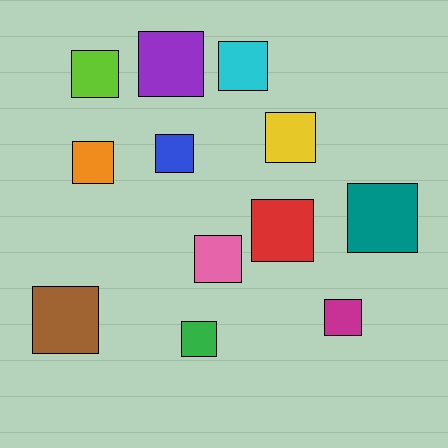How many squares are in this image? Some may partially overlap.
There are 12 squares.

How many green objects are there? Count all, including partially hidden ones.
There is 1 green object.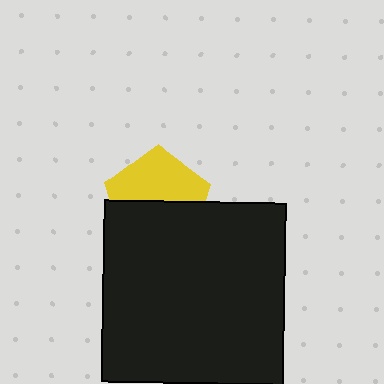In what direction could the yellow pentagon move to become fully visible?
The yellow pentagon could move up. That would shift it out from behind the black square entirely.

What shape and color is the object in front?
The object in front is a black square.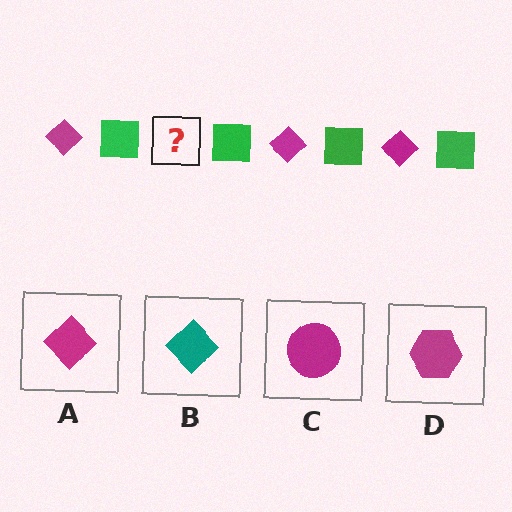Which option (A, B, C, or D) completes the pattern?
A.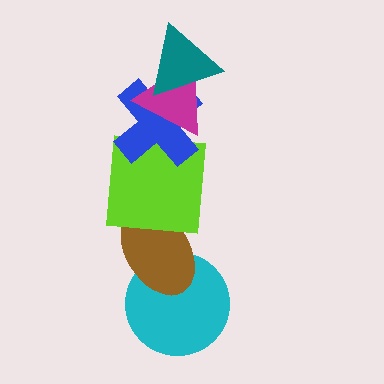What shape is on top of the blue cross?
The magenta triangle is on top of the blue cross.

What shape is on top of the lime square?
The blue cross is on top of the lime square.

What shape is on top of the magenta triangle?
The teal triangle is on top of the magenta triangle.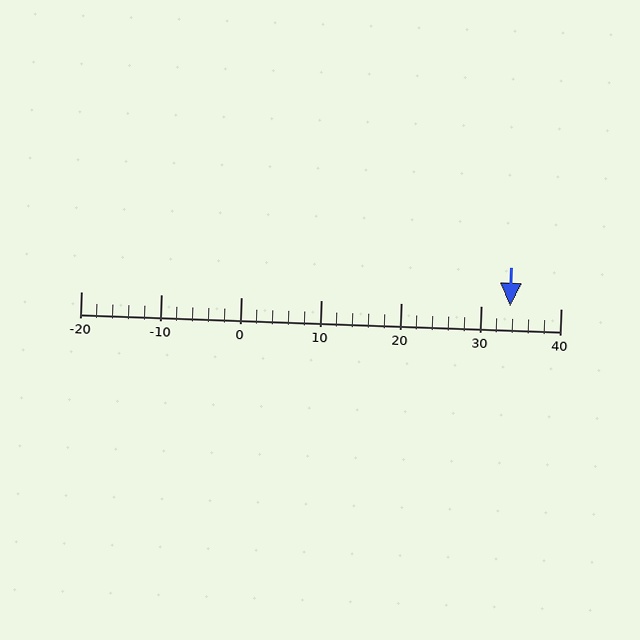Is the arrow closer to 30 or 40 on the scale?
The arrow is closer to 30.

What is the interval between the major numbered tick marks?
The major tick marks are spaced 10 units apart.